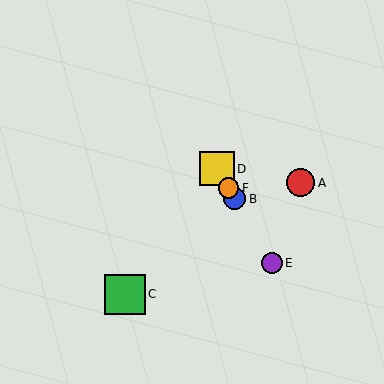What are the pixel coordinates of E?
Object E is at (272, 263).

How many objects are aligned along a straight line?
4 objects (B, D, E, F) are aligned along a straight line.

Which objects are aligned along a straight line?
Objects B, D, E, F are aligned along a straight line.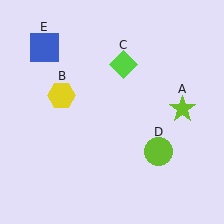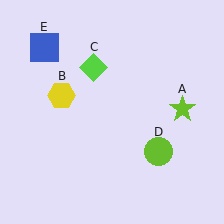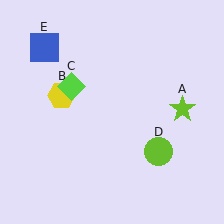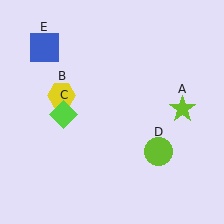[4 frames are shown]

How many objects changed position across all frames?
1 object changed position: lime diamond (object C).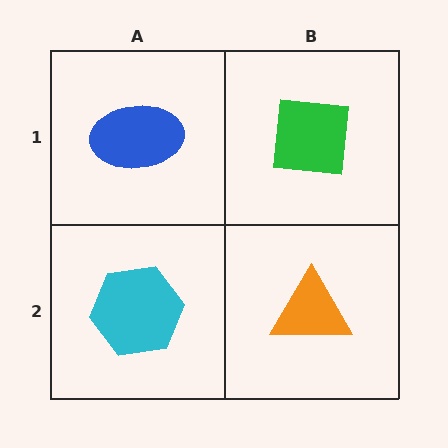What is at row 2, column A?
A cyan hexagon.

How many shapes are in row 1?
2 shapes.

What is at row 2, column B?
An orange triangle.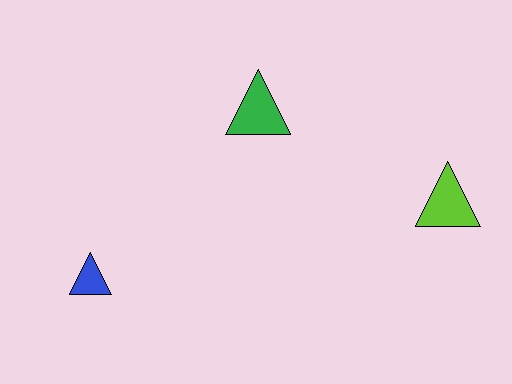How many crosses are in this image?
There are no crosses.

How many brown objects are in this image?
There are no brown objects.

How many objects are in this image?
There are 3 objects.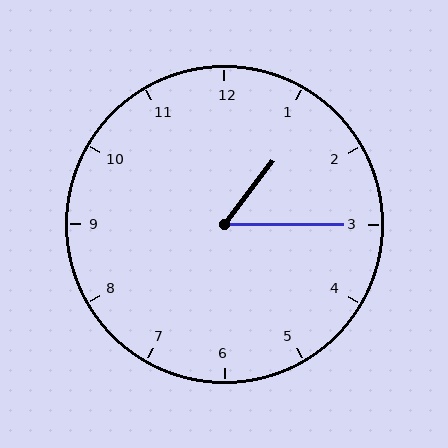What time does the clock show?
1:15.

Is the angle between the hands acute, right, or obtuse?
It is acute.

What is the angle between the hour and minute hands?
Approximately 52 degrees.